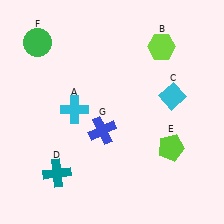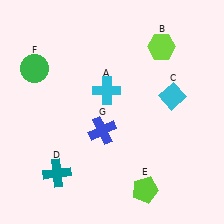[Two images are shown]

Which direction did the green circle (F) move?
The green circle (F) moved down.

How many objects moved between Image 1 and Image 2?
3 objects moved between the two images.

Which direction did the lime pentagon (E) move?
The lime pentagon (E) moved down.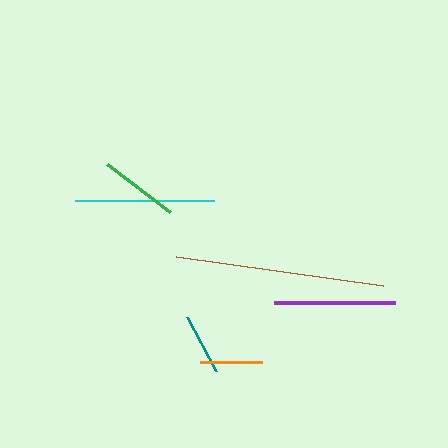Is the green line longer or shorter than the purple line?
The purple line is longer than the green line.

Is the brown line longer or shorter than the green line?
The brown line is longer than the green line.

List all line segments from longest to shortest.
From longest to shortest: brown, cyan, purple, green, orange, teal.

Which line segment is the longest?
The brown line is the longest at approximately 209 pixels.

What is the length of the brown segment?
The brown segment is approximately 209 pixels long.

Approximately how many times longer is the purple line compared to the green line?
The purple line is approximately 1.5 times the length of the green line.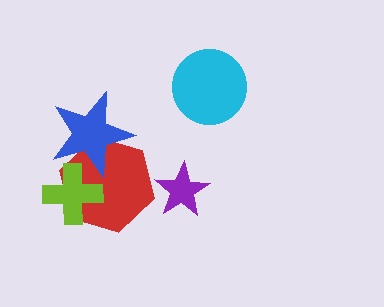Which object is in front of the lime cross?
The blue star is in front of the lime cross.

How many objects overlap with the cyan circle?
0 objects overlap with the cyan circle.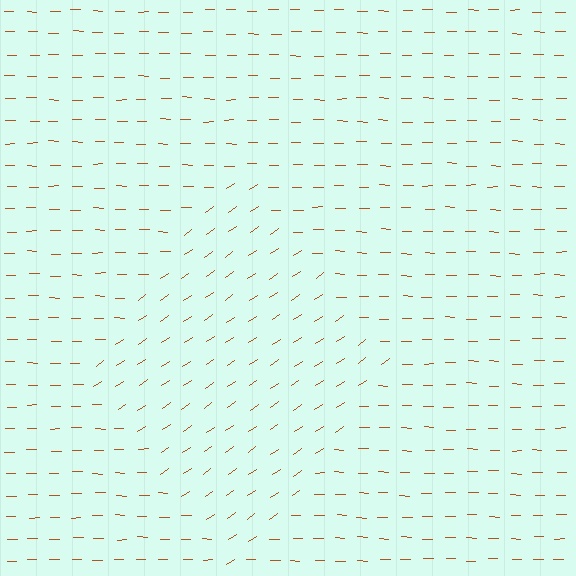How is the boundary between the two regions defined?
The boundary is defined purely by a change in line orientation (approximately 36 degrees difference). All lines are the same color and thickness.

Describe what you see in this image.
The image is filled with small brown line segments. A diamond region in the image has lines oriented differently from the surrounding lines, creating a visible texture boundary.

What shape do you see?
I see a diamond.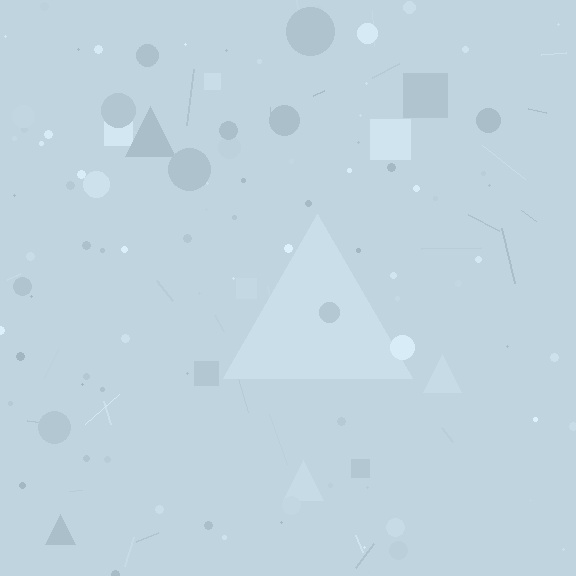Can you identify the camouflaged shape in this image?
The camouflaged shape is a triangle.